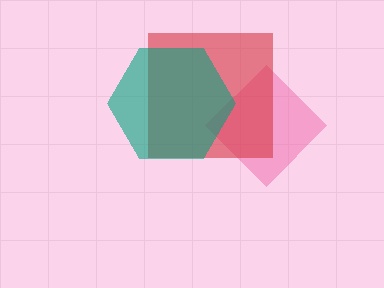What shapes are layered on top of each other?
The layered shapes are: a pink diamond, a red square, a teal hexagon.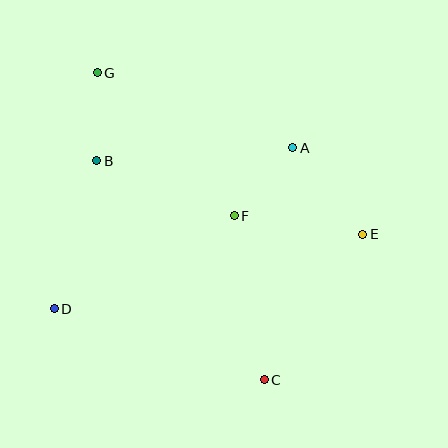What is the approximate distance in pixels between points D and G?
The distance between D and G is approximately 240 pixels.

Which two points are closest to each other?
Points B and G are closest to each other.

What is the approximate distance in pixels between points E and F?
The distance between E and F is approximately 130 pixels.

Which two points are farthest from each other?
Points C and G are farthest from each other.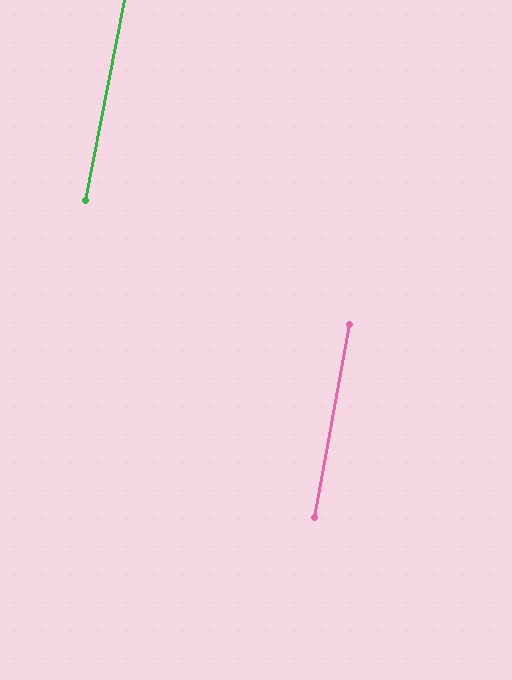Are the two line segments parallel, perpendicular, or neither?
Parallel — their directions differ by only 0.9°.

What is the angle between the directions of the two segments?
Approximately 1 degree.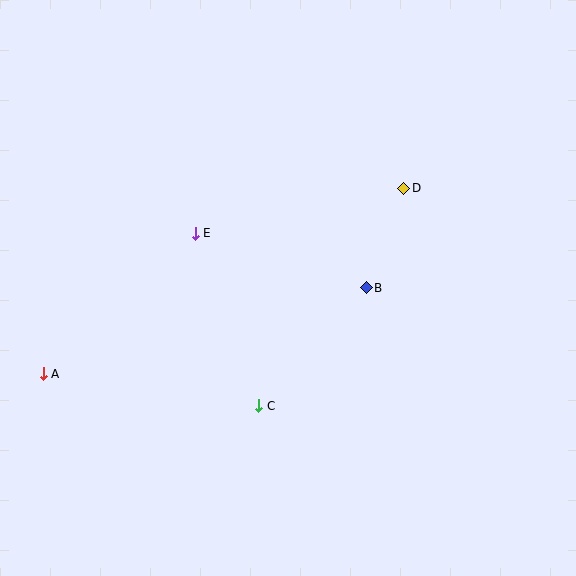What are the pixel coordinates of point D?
Point D is at (404, 188).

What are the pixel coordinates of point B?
Point B is at (366, 288).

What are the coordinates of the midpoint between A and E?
The midpoint between A and E is at (119, 304).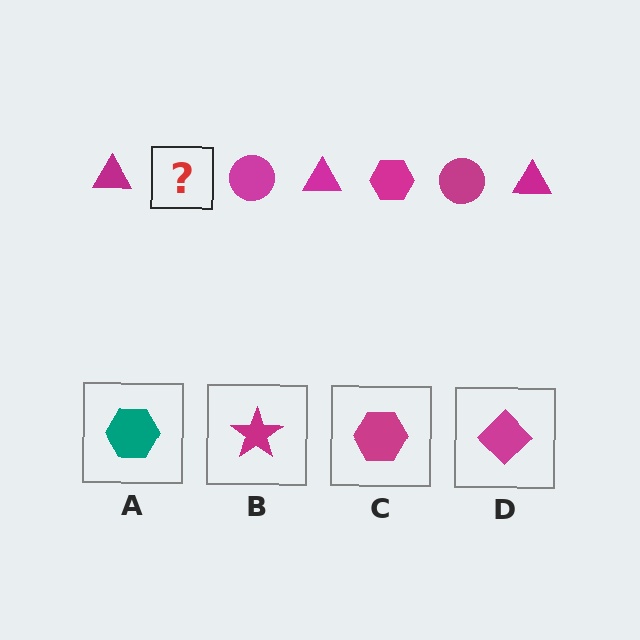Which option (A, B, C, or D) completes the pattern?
C.